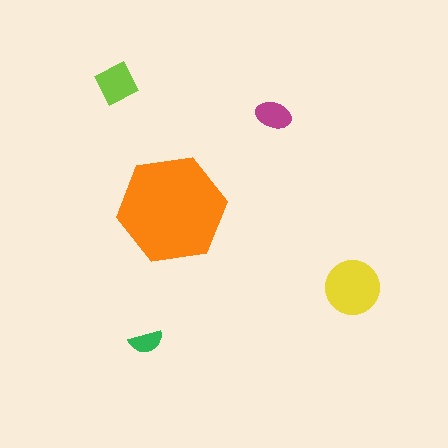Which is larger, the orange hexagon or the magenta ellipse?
The orange hexagon.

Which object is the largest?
The orange hexagon.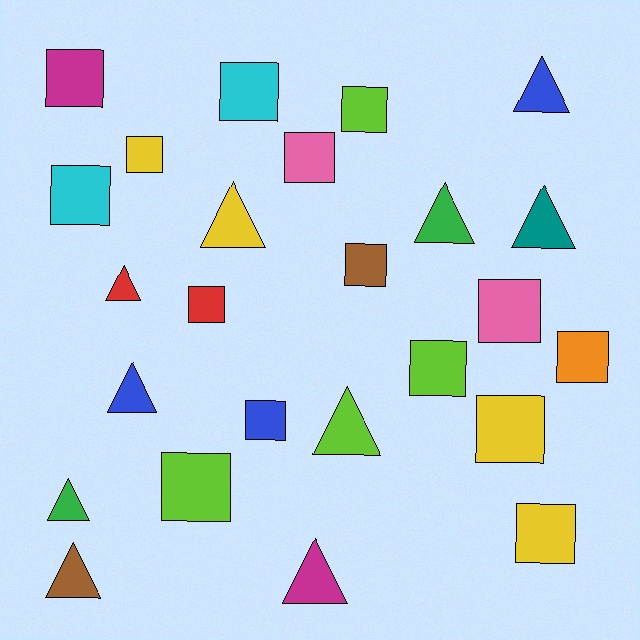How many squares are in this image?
There are 15 squares.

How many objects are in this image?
There are 25 objects.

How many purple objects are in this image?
There are no purple objects.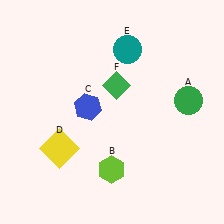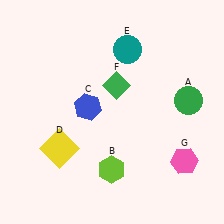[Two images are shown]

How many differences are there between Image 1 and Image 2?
There is 1 difference between the two images.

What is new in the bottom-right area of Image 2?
A pink hexagon (G) was added in the bottom-right area of Image 2.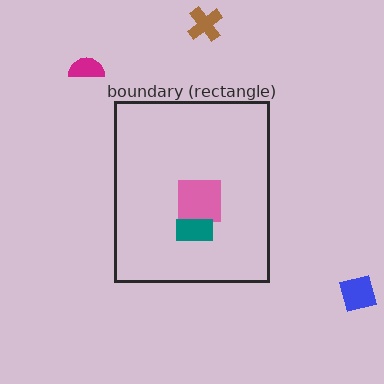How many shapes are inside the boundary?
3 inside, 3 outside.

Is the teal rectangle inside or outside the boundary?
Inside.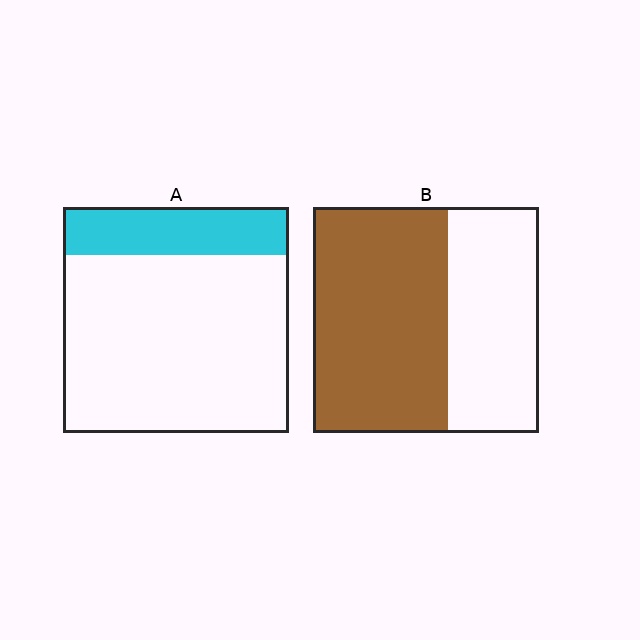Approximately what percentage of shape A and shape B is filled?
A is approximately 20% and B is approximately 60%.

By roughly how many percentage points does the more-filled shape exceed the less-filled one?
By roughly 40 percentage points (B over A).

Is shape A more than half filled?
No.